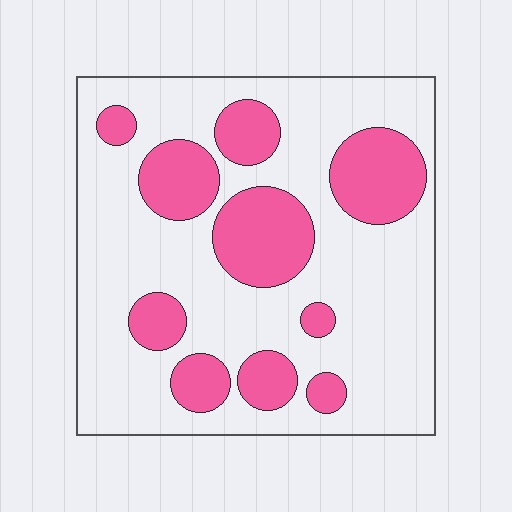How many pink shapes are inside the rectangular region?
10.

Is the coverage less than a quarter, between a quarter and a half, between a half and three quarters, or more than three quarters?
Between a quarter and a half.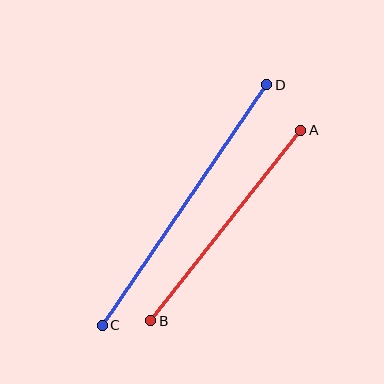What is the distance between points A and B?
The distance is approximately 242 pixels.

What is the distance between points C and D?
The distance is approximately 291 pixels.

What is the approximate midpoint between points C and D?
The midpoint is at approximately (185, 205) pixels.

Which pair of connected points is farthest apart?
Points C and D are farthest apart.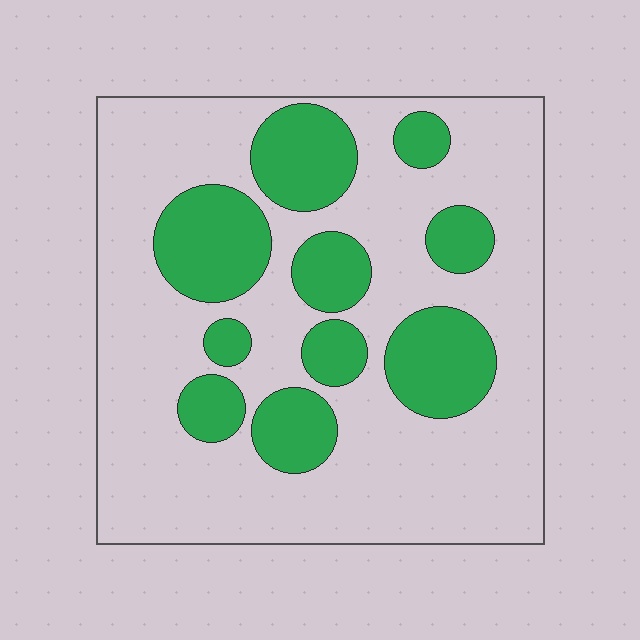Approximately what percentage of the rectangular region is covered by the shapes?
Approximately 30%.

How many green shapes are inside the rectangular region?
10.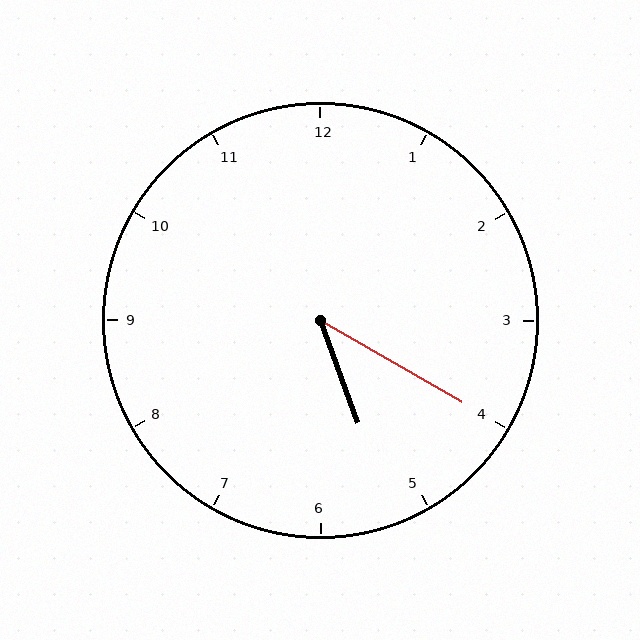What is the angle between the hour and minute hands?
Approximately 40 degrees.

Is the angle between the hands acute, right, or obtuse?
It is acute.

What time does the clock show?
5:20.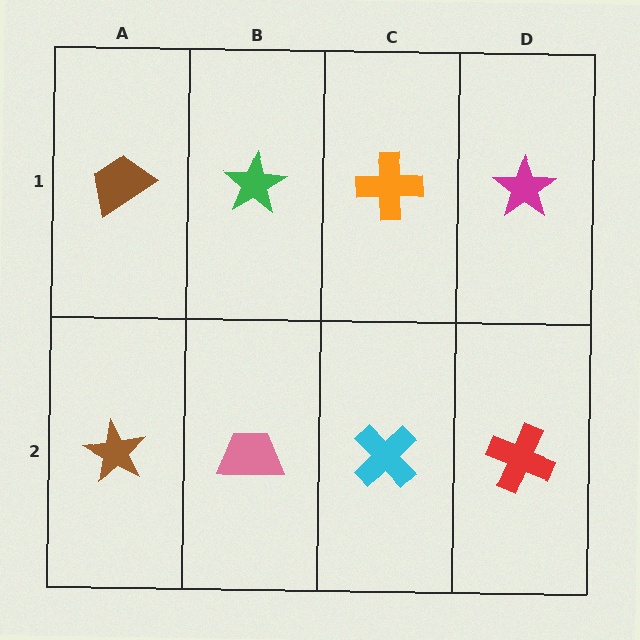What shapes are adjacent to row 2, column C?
An orange cross (row 1, column C), a pink trapezoid (row 2, column B), a red cross (row 2, column D).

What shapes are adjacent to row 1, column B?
A pink trapezoid (row 2, column B), a brown trapezoid (row 1, column A), an orange cross (row 1, column C).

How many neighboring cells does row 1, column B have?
3.